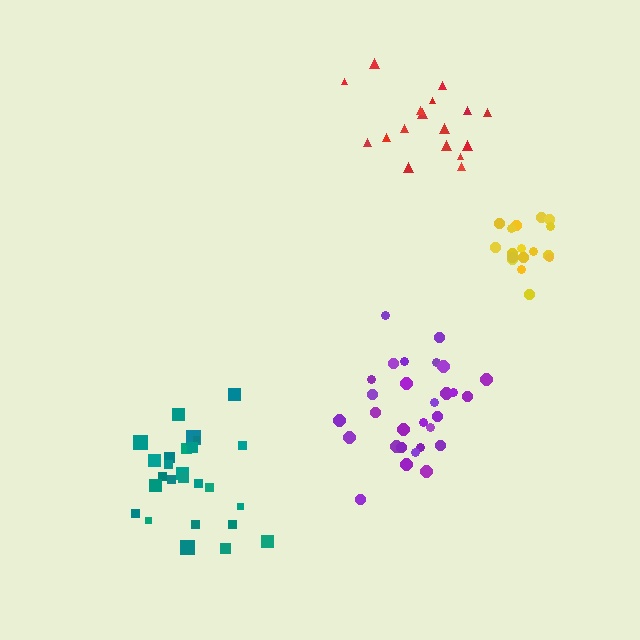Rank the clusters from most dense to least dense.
yellow, teal, purple, red.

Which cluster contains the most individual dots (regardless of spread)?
Purple (29).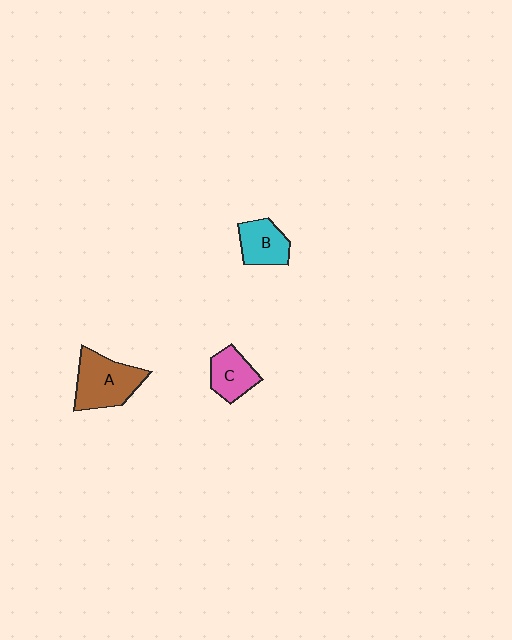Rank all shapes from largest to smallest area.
From largest to smallest: A (brown), B (cyan), C (pink).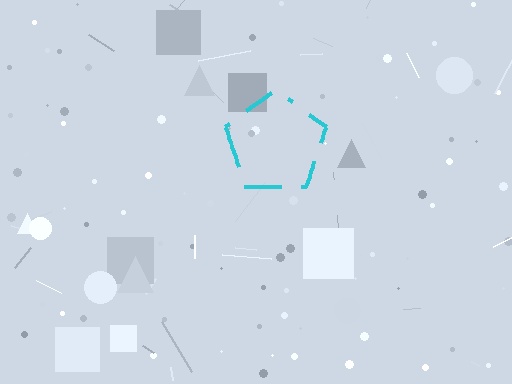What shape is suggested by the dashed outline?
The dashed outline suggests a pentagon.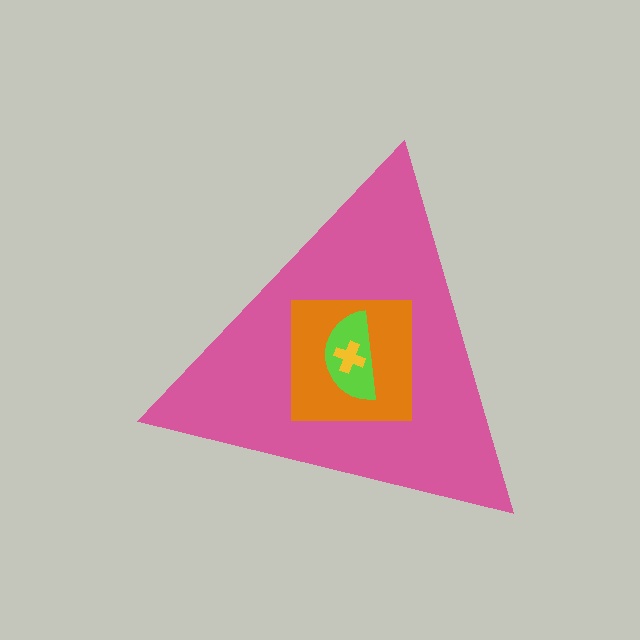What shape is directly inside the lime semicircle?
The yellow cross.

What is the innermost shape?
The yellow cross.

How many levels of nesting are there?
4.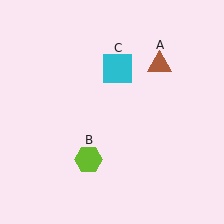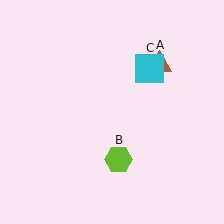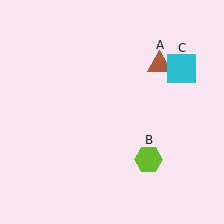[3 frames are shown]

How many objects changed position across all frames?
2 objects changed position: lime hexagon (object B), cyan square (object C).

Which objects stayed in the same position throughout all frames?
Brown triangle (object A) remained stationary.